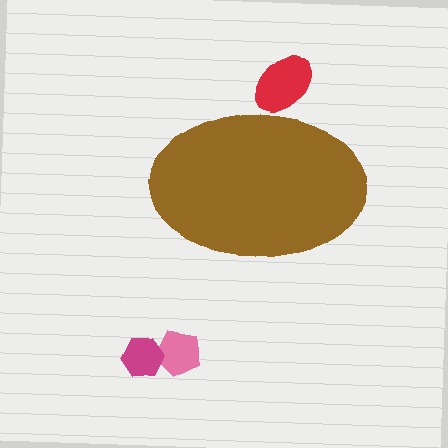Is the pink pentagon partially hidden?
No, the pink pentagon is fully visible.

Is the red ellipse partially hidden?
Yes, the red ellipse is partially hidden behind the brown ellipse.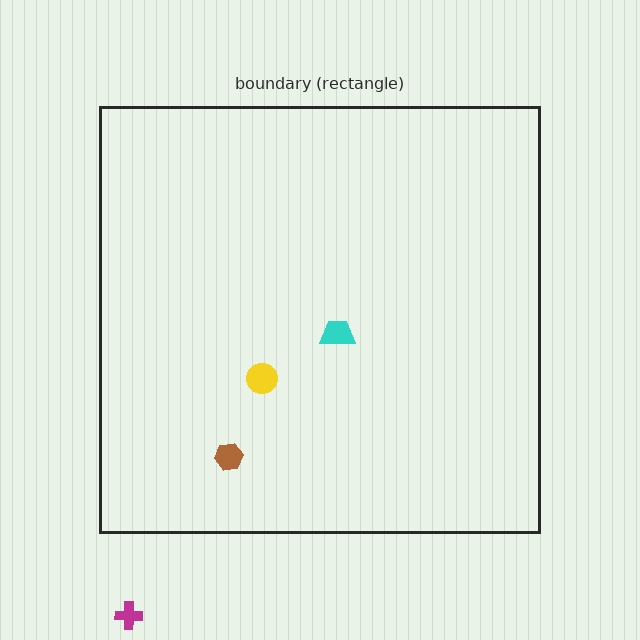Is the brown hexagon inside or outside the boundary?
Inside.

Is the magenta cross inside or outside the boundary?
Outside.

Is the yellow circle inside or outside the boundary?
Inside.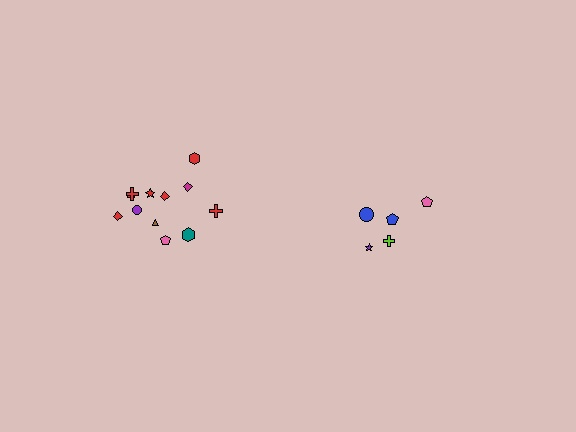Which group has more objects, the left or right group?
The left group.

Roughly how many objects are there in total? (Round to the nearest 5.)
Roughly 15 objects in total.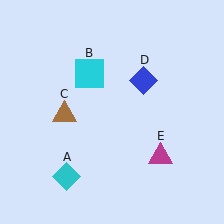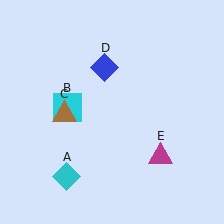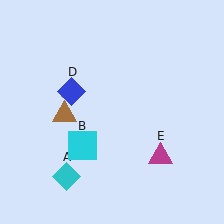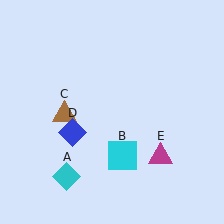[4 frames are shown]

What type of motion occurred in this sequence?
The cyan square (object B), blue diamond (object D) rotated counterclockwise around the center of the scene.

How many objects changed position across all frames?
2 objects changed position: cyan square (object B), blue diamond (object D).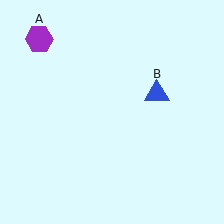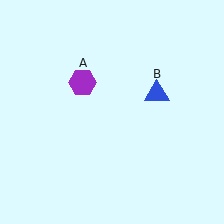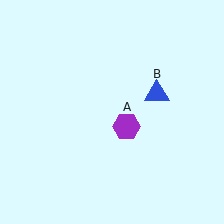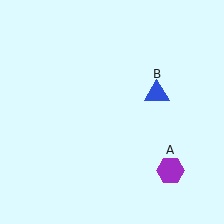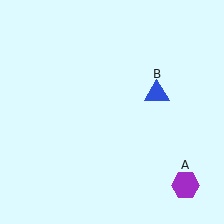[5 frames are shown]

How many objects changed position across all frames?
1 object changed position: purple hexagon (object A).